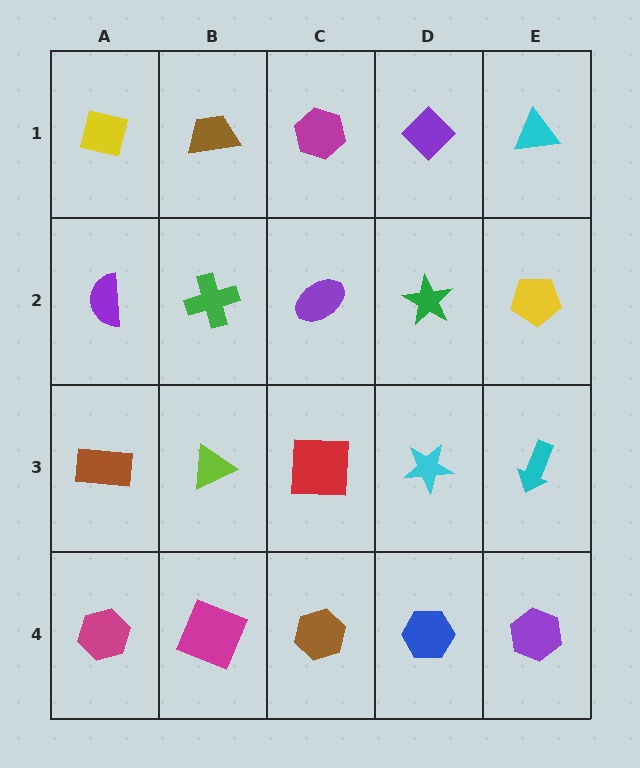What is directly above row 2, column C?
A magenta hexagon.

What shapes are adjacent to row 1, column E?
A yellow pentagon (row 2, column E), a purple diamond (row 1, column D).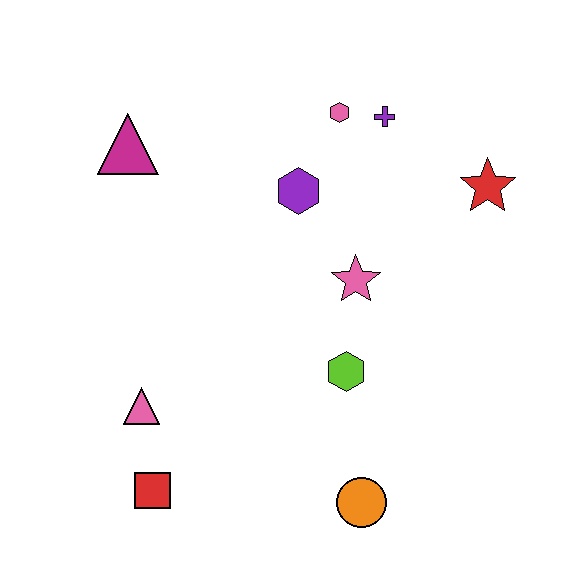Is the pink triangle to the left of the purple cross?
Yes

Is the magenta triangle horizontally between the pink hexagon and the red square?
No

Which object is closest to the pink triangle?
The red square is closest to the pink triangle.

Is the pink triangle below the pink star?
Yes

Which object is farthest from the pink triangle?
The red star is farthest from the pink triangle.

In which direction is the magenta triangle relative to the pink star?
The magenta triangle is to the left of the pink star.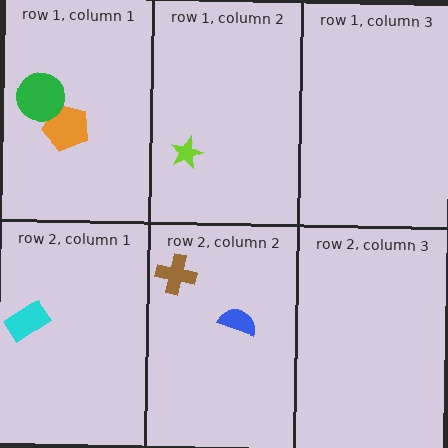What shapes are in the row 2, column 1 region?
The cyan rectangle.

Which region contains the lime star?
The row 1, column 2 region.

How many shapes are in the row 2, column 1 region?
1.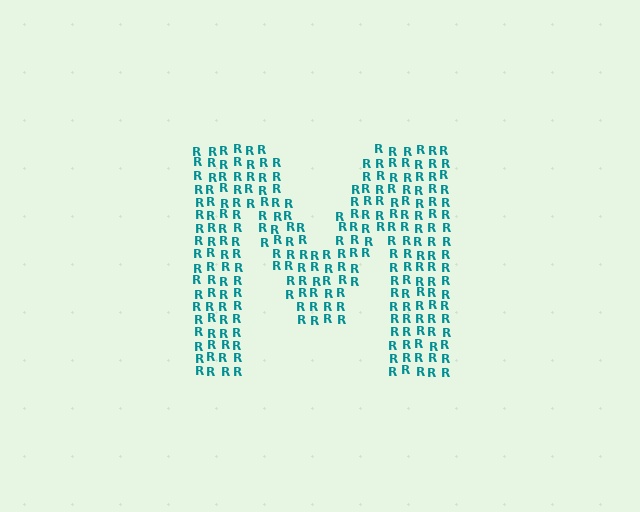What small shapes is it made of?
It is made of small letter R's.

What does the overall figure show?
The overall figure shows the letter M.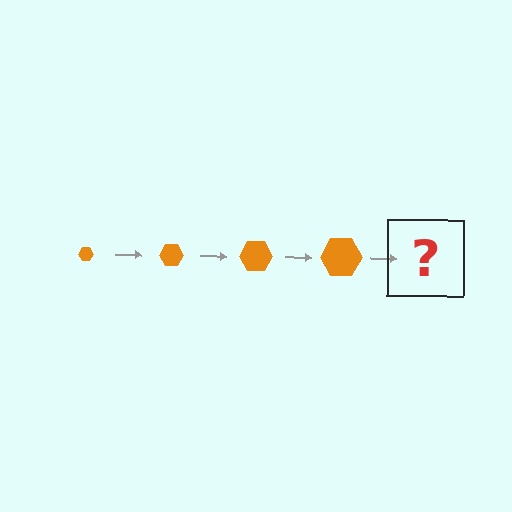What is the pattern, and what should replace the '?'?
The pattern is that the hexagon gets progressively larger each step. The '?' should be an orange hexagon, larger than the previous one.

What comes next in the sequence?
The next element should be an orange hexagon, larger than the previous one.